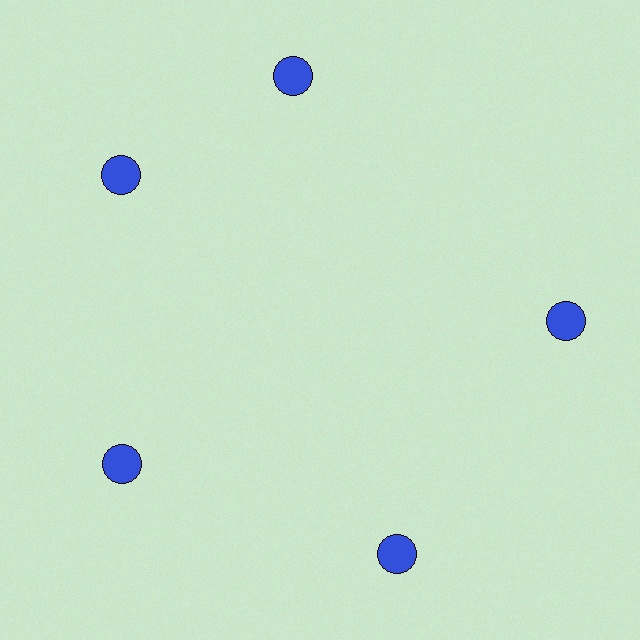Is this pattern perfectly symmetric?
No. The 5 blue circles are arranged in a ring, but one element near the 1 o'clock position is rotated out of alignment along the ring, breaking the 5-fold rotational symmetry.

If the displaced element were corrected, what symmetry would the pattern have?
It would have 5-fold rotational symmetry — the pattern would map onto itself every 72 degrees.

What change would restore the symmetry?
The symmetry would be restored by rotating it back into even spacing with its neighbors so that all 5 circles sit at equal angles and equal distance from the center.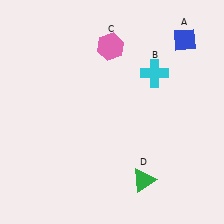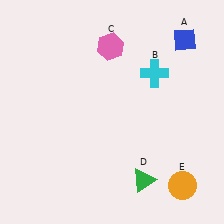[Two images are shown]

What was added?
An orange circle (E) was added in Image 2.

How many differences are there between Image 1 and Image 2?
There is 1 difference between the two images.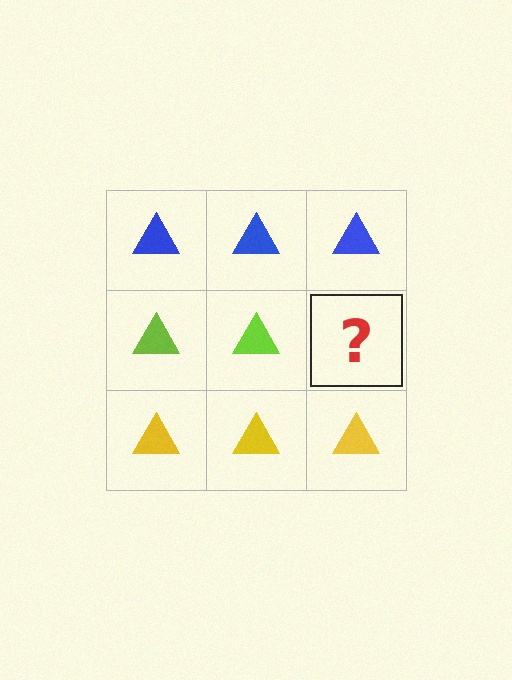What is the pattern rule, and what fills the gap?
The rule is that each row has a consistent color. The gap should be filled with a lime triangle.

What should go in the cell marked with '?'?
The missing cell should contain a lime triangle.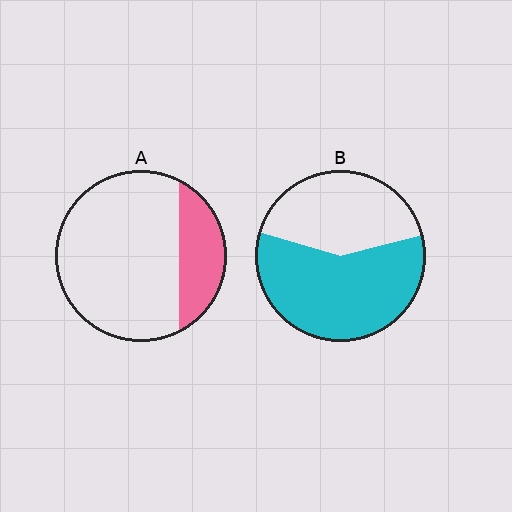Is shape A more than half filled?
No.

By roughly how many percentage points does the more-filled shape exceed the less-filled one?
By roughly 35 percentage points (B over A).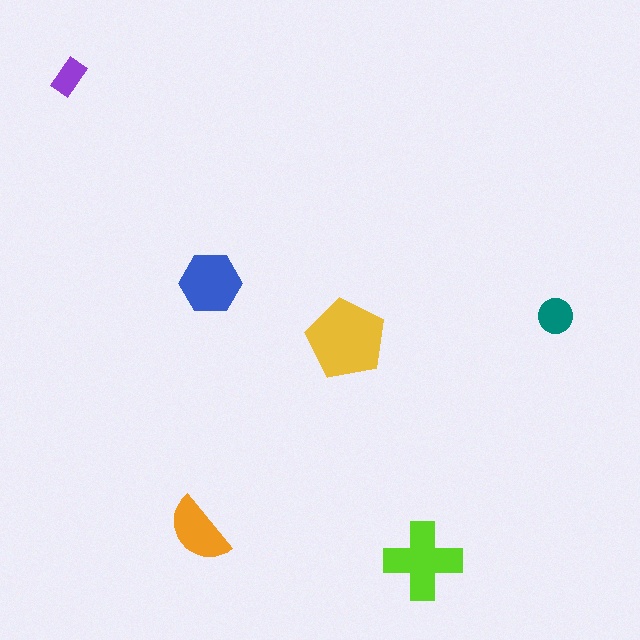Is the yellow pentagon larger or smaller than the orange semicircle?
Larger.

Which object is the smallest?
The purple rectangle.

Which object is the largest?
The yellow pentagon.